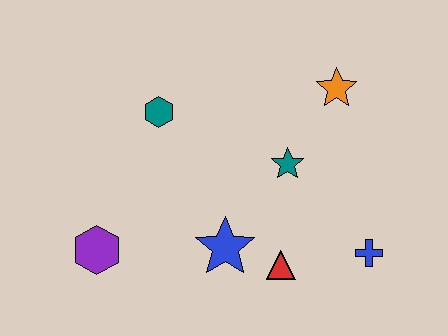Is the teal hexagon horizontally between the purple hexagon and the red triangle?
Yes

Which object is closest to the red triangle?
The blue star is closest to the red triangle.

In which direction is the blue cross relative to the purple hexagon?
The blue cross is to the right of the purple hexagon.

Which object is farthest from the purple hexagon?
The orange star is farthest from the purple hexagon.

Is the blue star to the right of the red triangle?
No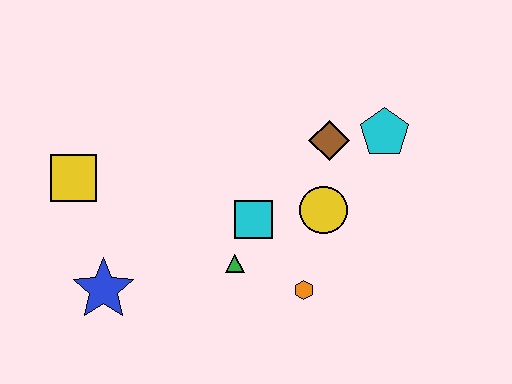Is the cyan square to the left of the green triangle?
No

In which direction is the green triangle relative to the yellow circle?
The green triangle is to the left of the yellow circle.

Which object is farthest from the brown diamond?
The blue star is farthest from the brown diamond.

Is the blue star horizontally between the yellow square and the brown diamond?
Yes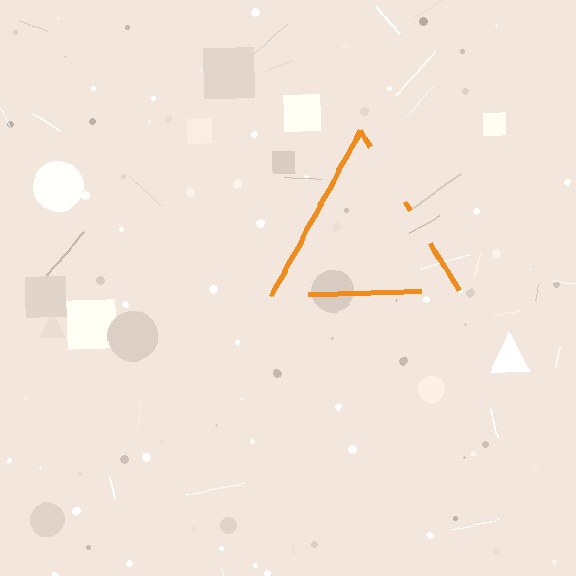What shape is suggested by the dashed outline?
The dashed outline suggests a triangle.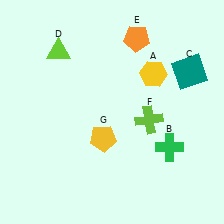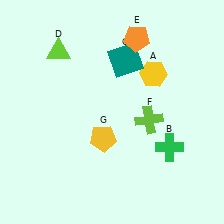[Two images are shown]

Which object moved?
The teal square (C) moved left.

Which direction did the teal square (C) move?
The teal square (C) moved left.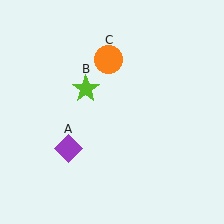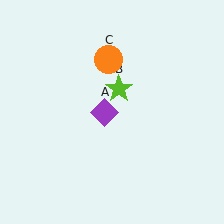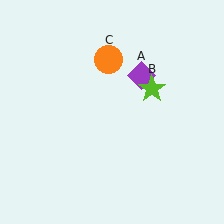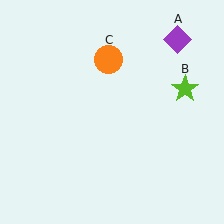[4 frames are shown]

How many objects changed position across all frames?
2 objects changed position: purple diamond (object A), lime star (object B).